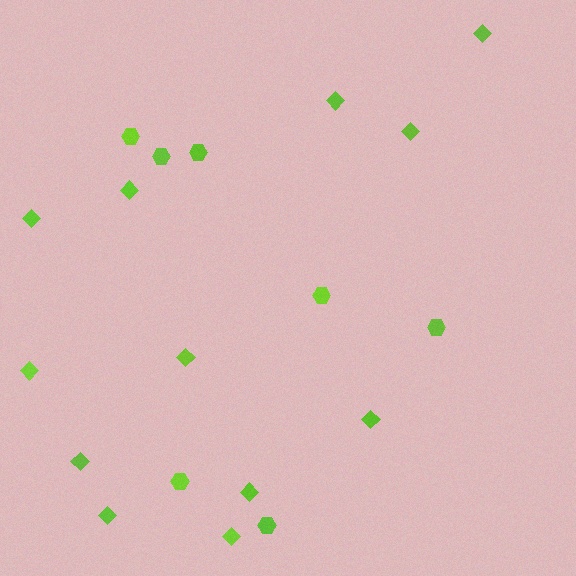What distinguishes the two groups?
There are 2 groups: one group of hexagons (7) and one group of diamonds (12).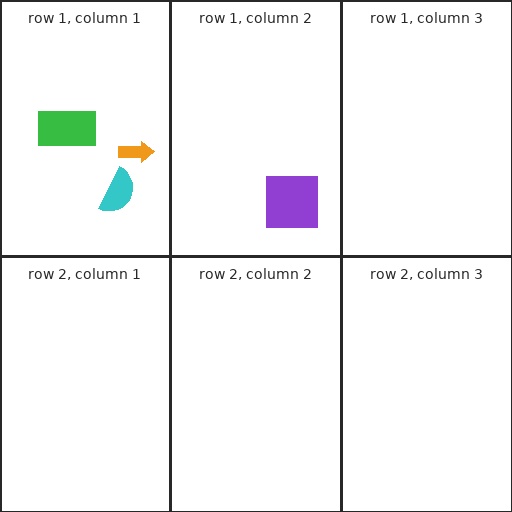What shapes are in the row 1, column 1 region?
The green rectangle, the cyan semicircle, the orange arrow.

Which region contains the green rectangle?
The row 1, column 1 region.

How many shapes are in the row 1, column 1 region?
3.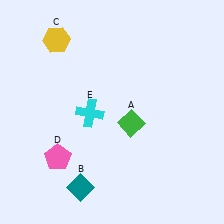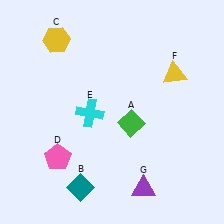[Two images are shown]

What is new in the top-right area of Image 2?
A yellow triangle (F) was added in the top-right area of Image 2.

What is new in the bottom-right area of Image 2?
A purple triangle (G) was added in the bottom-right area of Image 2.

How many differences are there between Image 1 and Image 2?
There are 2 differences between the two images.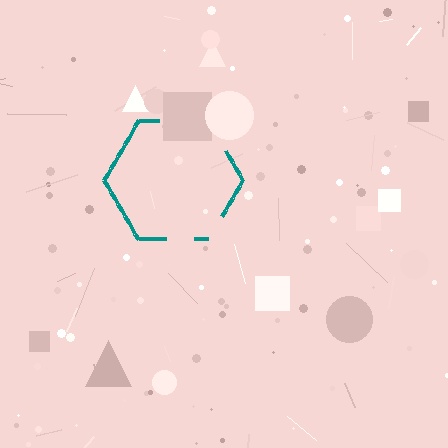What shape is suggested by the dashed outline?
The dashed outline suggests a hexagon.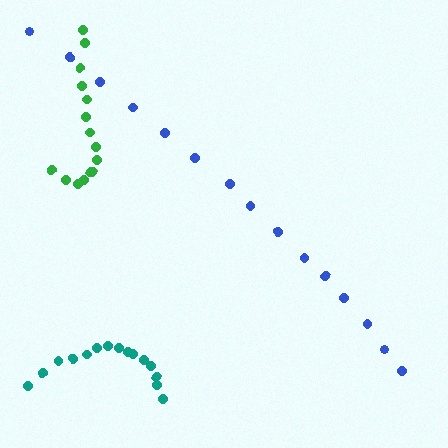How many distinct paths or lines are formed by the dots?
There are 3 distinct paths.